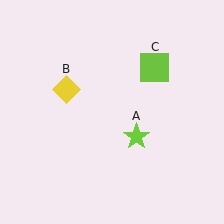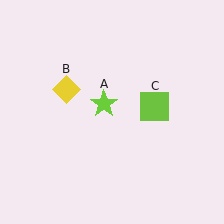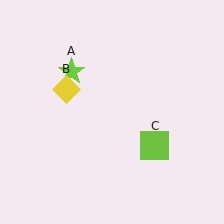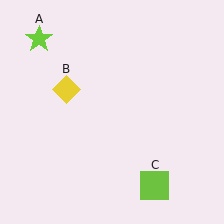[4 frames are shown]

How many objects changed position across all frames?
2 objects changed position: lime star (object A), lime square (object C).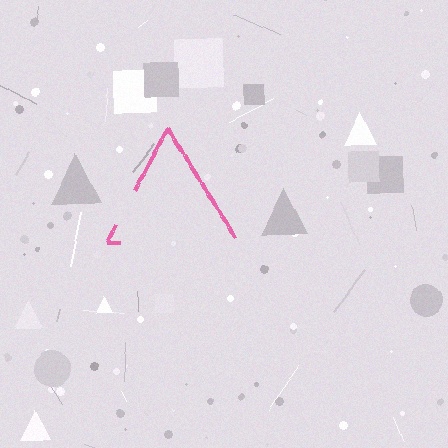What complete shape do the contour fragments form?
The contour fragments form a triangle.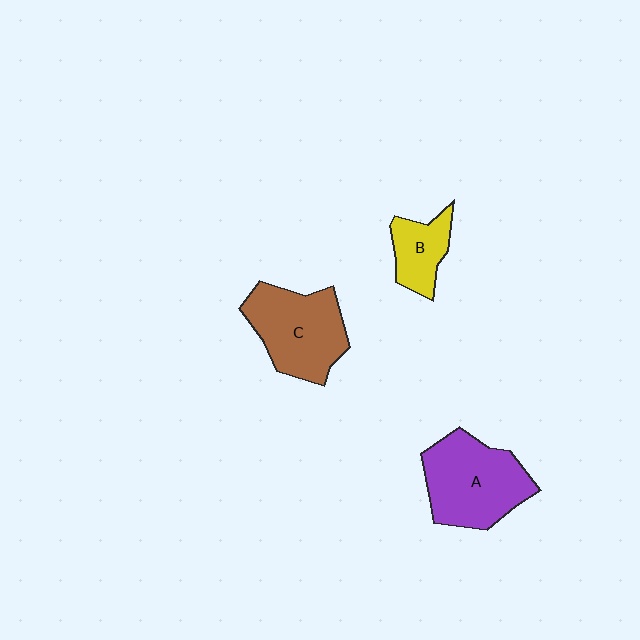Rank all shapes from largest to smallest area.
From largest to smallest: A (purple), C (brown), B (yellow).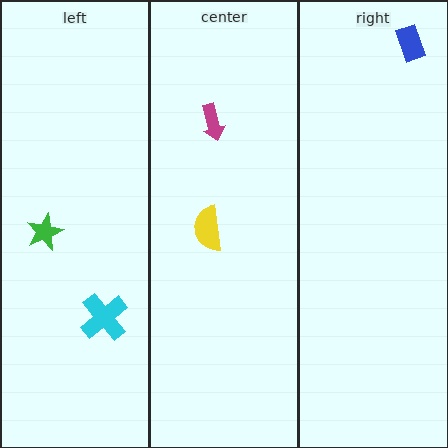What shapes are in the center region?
The magenta arrow, the yellow semicircle.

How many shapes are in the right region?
1.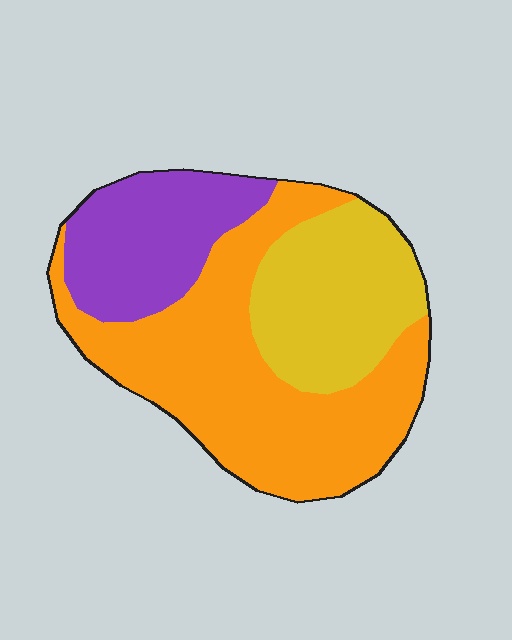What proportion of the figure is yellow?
Yellow takes up about one quarter (1/4) of the figure.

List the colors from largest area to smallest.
From largest to smallest: orange, yellow, purple.